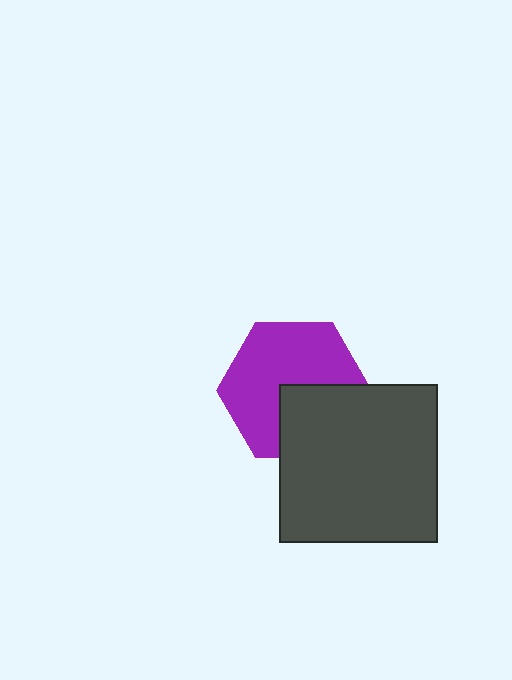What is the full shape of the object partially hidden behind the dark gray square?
The partially hidden object is a purple hexagon.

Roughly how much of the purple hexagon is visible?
Most of it is visible (roughly 65%).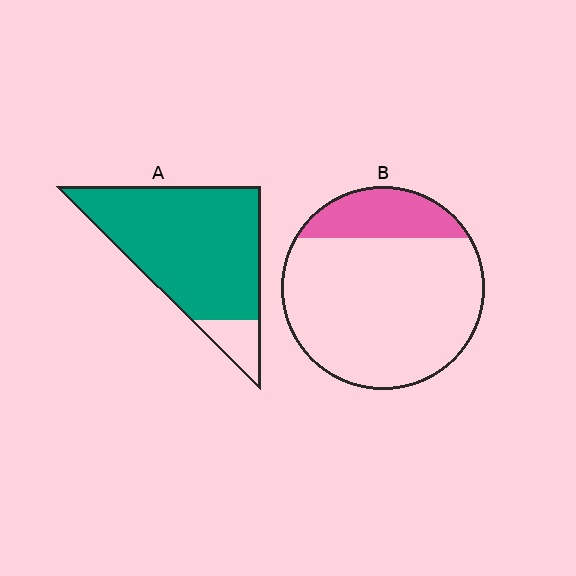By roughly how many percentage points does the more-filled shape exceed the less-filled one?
By roughly 70 percentage points (A over B).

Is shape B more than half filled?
No.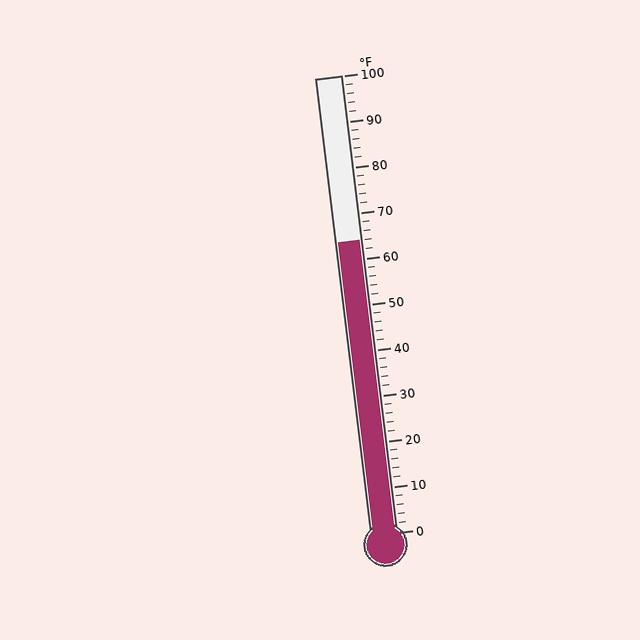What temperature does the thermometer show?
The thermometer shows approximately 64°F.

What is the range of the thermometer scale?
The thermometer scale ranges from 0°F to 100°F.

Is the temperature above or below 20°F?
The temperature is above 20°F.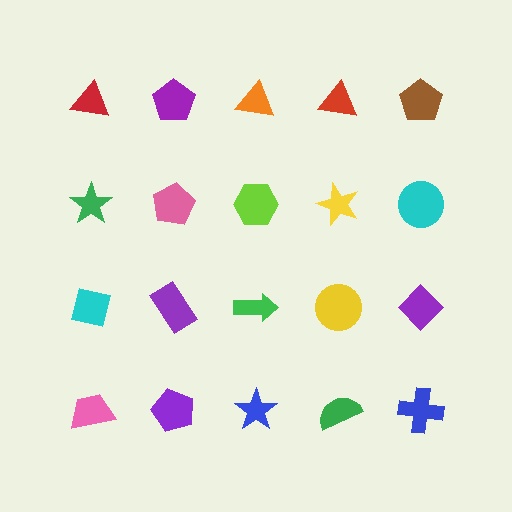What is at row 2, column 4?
A yellow star.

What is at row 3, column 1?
A cyan square.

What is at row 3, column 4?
A yellow circle.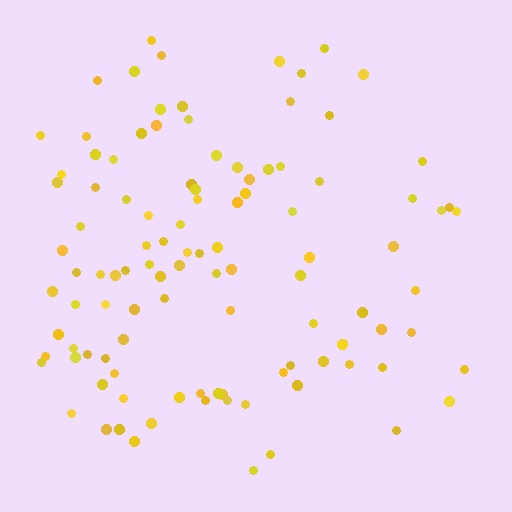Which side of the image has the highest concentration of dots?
The left.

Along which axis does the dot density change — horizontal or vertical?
Horizontal.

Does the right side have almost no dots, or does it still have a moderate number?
Still a moderate number, just noticeably fewer than the left.